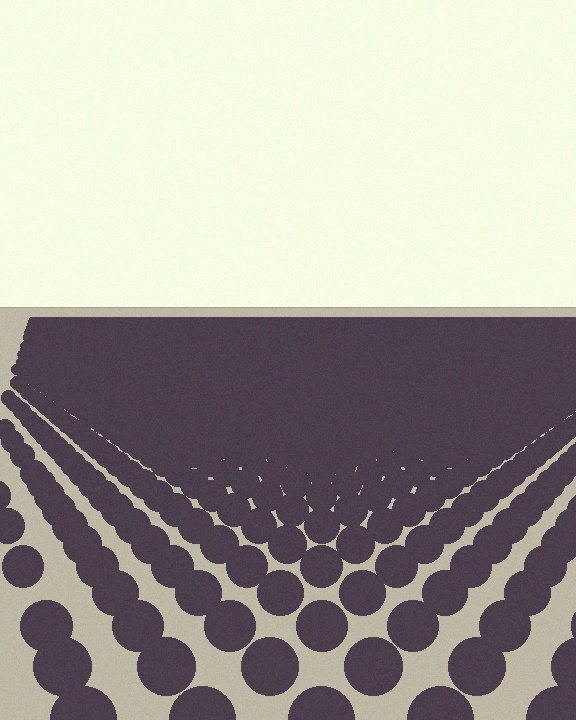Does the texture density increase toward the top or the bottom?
Density increases toward the top.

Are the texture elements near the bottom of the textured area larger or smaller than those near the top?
Larger. Near the bottom, elements are closer to the viewer and appear at a bigger on-screen size.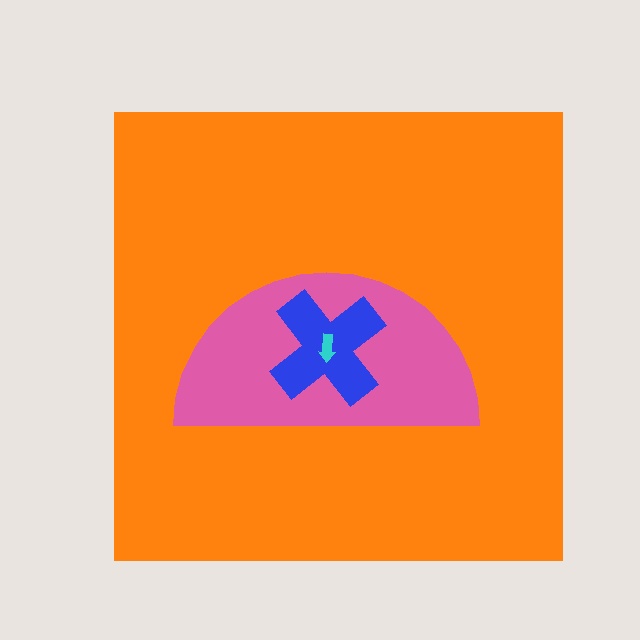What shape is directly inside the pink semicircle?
The blue cross.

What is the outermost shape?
The orange square.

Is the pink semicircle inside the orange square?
Yes.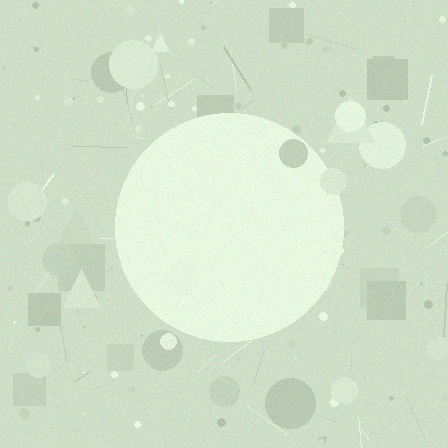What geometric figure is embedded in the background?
A circle is embedded in the background.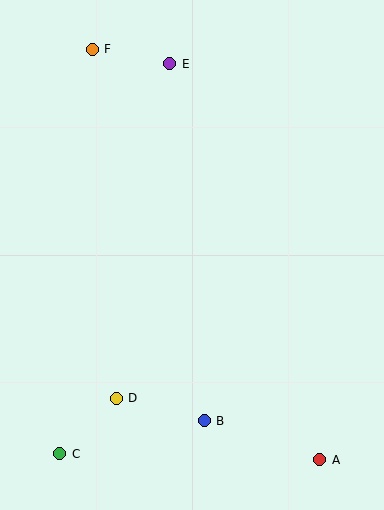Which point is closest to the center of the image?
Point D at (116, 398) is closest to the center.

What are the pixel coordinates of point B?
Point B is at (204, 421).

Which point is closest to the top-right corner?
Point E is closest to the top-right corner.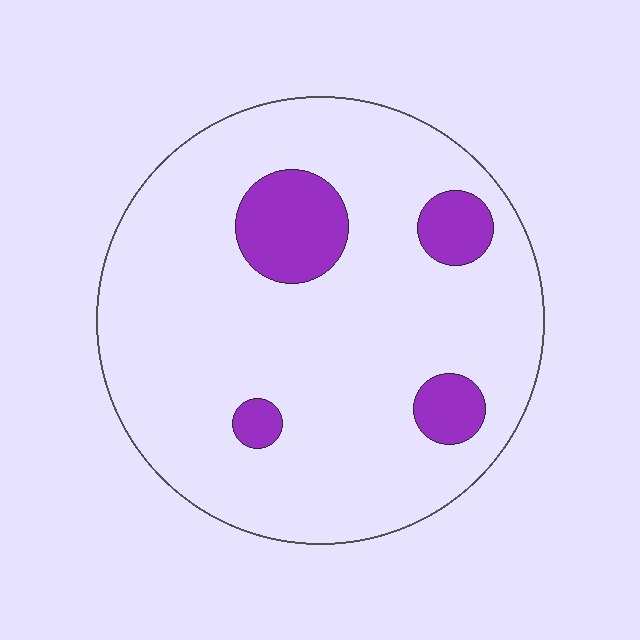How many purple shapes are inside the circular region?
4.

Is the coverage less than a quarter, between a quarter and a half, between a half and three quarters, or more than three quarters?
Less than a quarter.